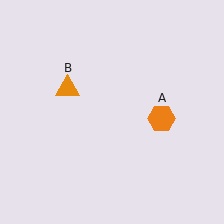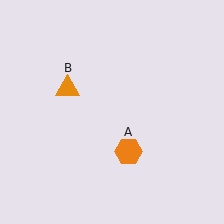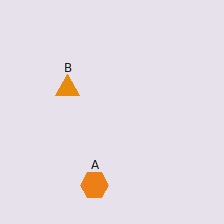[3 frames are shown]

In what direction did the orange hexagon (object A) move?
The orange hexagon (object A) moved down and to the left.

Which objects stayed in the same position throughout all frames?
Orange triangle (object B) remained stationary.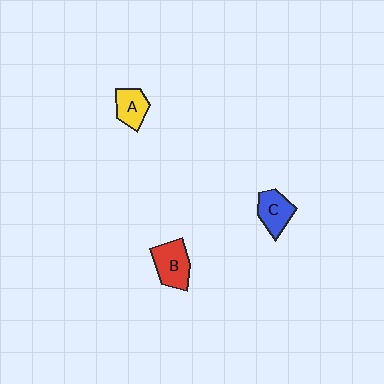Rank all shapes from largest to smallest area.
From largest to smallest: B (red), C (blue), A (yellow).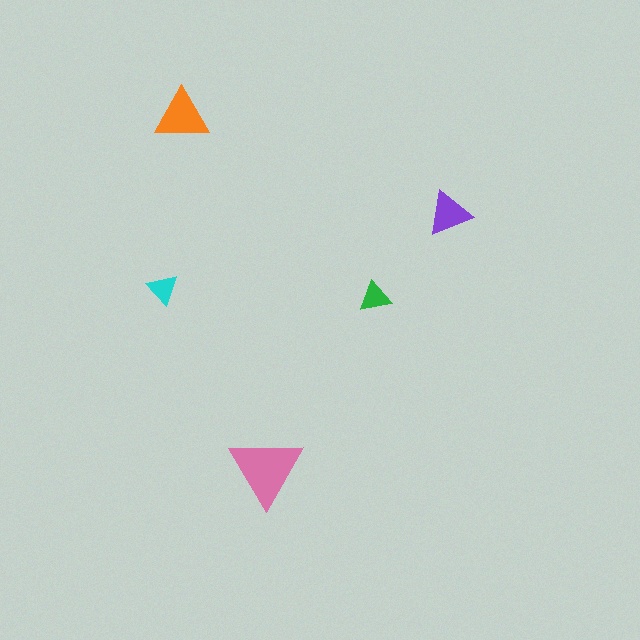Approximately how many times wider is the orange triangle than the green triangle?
About 1.5 times wider.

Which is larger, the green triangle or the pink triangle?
The pink one.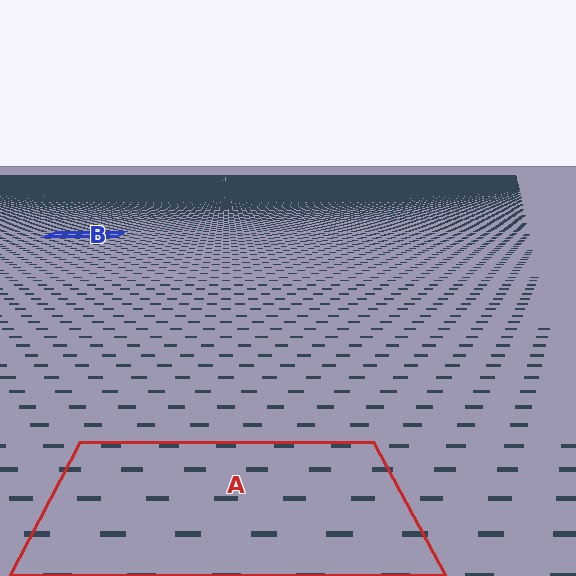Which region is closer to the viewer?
Region A is closer. The texture elements there are larger and more spread out.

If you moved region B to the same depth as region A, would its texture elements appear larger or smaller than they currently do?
They would appear larger. At a closer depth, the same texture elements are projected at a bigger on-screen size.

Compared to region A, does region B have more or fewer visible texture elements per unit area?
Region B has more texture elements per unit area — they are packed more densely because it is farther away.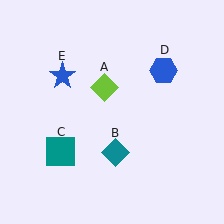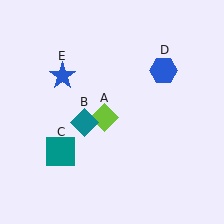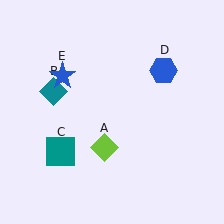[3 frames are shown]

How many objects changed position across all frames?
2 objects changed position: lime diamond (object A), teal diamond (object B).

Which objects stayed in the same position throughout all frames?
Teal square (object C) and blue hexagon (object D) and blue star (object E) remained stationary.